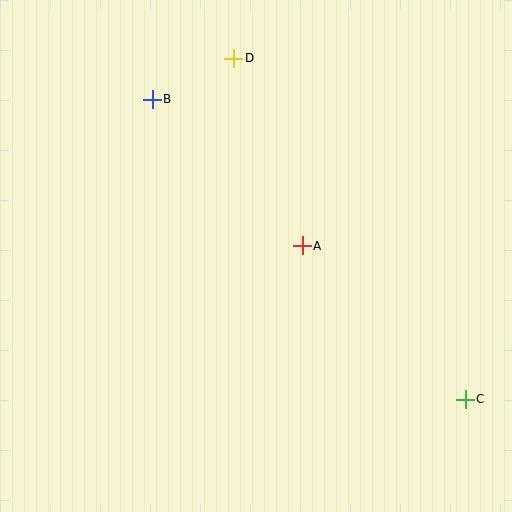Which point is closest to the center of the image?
Point A at (302, 246) is closest to the center.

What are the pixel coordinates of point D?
Point D is at (234, 58).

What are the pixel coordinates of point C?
Point C is at (465, 399).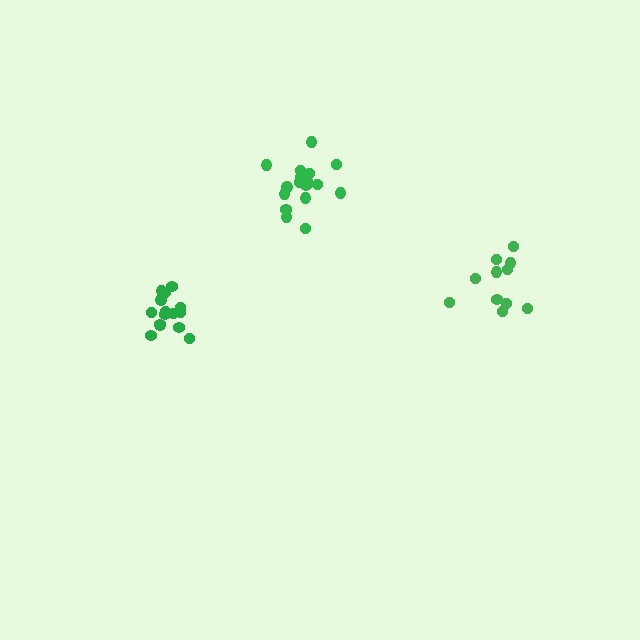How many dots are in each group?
Group 1: 15 dots, Group 2: 17 dots, Group 3: 11 dots (43 total).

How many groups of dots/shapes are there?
There are 3 groups.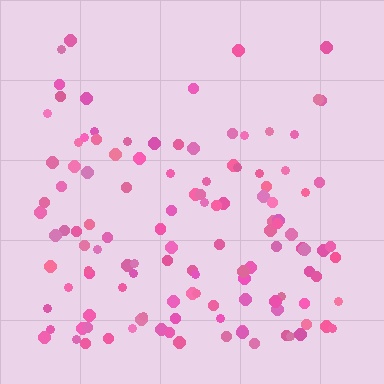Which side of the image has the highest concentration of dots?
The bottom.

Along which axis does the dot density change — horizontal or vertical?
Vertical.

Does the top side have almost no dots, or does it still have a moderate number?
Still a moderate number, just noticeably fewer than the bottom.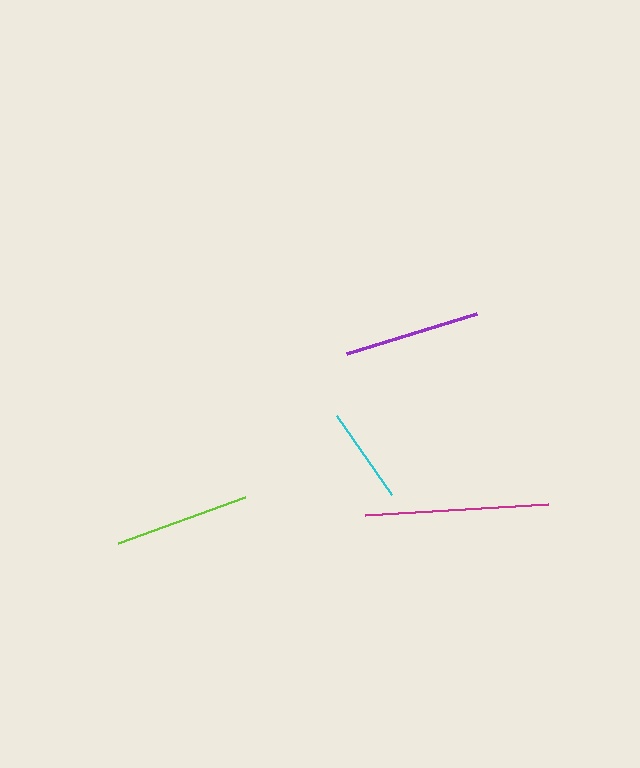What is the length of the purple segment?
The purple segment is approximately 137 pixels long.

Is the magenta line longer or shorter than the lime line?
The magenta line is longer than the lime line.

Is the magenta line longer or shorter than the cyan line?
The magenta line is longer than the cyan line.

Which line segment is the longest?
The magenta line is the longest at approximately 183 pixels.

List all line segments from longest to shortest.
From longest to shortest: magenta, purple, lime, cyan.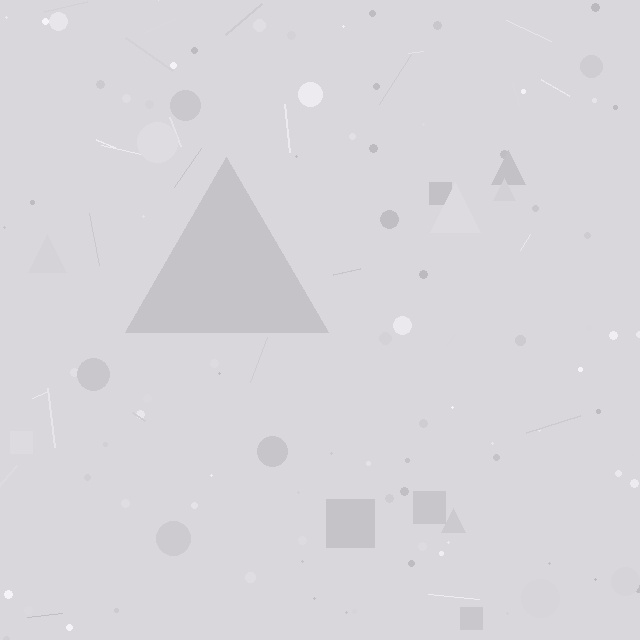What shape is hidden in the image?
A triangle is hidden in the image.